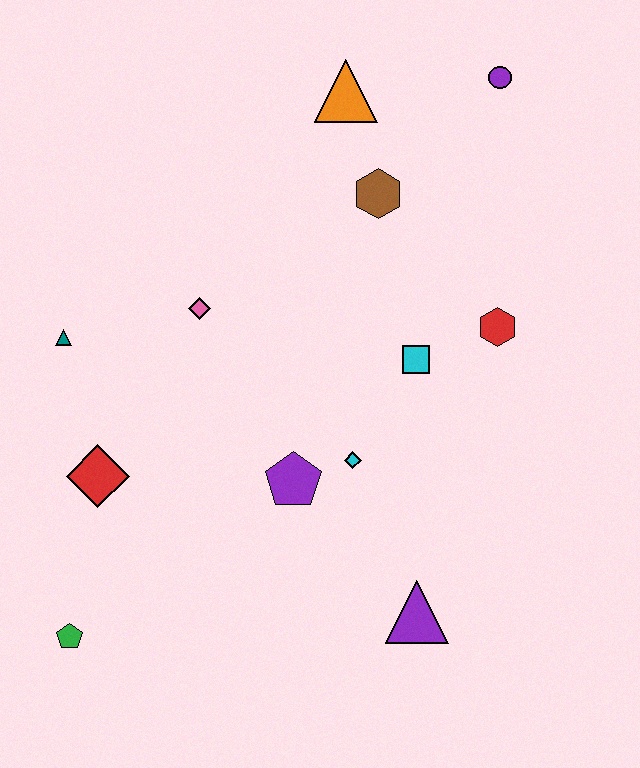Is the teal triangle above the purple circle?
No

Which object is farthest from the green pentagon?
The purple circle is farthest from the green pentagon.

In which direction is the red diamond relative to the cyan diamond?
The red diamond is to the left of the cyan diamond.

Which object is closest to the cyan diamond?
The purple pentagon is closest to the cyan diamond.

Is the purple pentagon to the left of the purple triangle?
Yes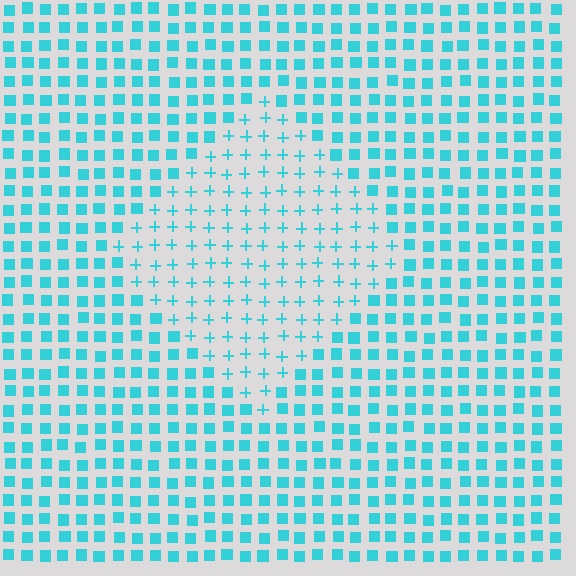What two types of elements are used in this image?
The image uses plus signs inside the diamond region and squares outside it.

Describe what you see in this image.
The image is filled with small cyan elements arranged in a uniform grid. A diamond-shaped region contains plus signs, while the surrounding area contains squares. The boundary is defined purely by the change in element shape.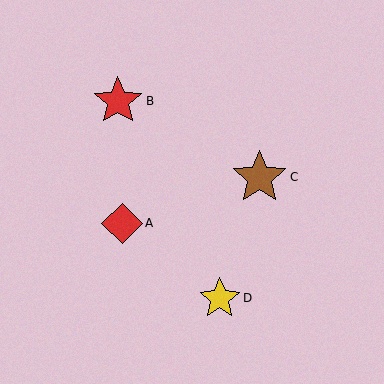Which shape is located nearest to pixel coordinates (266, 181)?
The brown star (labeled C) at (260, 177) is nearest to that location.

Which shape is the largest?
The brown star (labeled C) is the largest.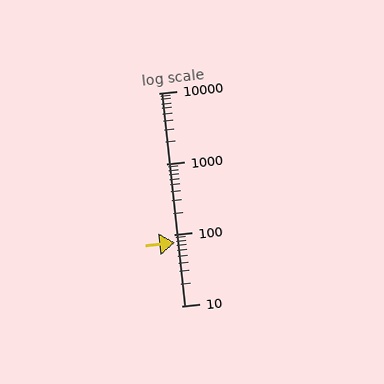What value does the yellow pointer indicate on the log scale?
The pointer indicates approximately 78.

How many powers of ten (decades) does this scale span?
The scale spans 3 decades, from 10 to 10000.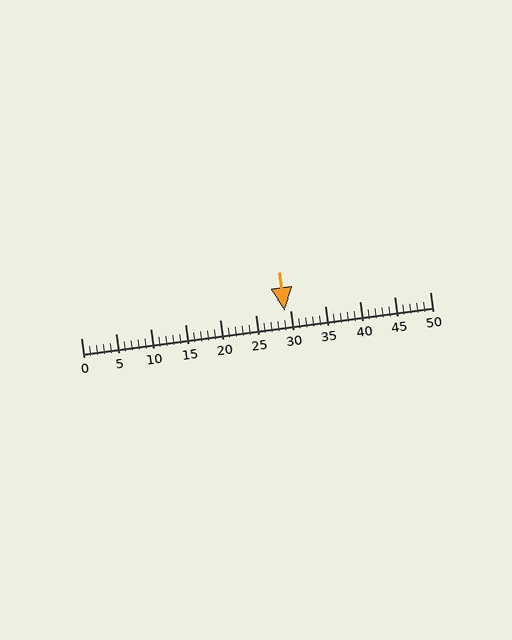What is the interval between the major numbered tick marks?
The major tick marks are spaced 5 units apart.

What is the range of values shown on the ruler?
The ruler shows values from 0 to 50.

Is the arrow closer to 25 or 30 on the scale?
The arrow is closer to 30.